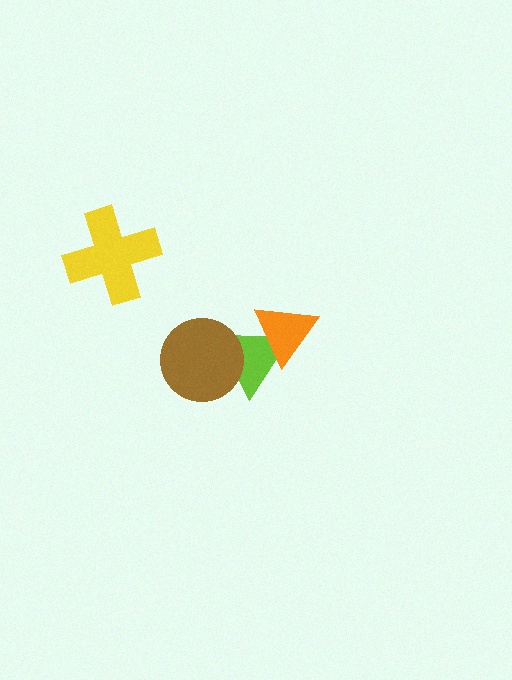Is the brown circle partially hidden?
No, no other shape covers it.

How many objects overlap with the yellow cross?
0 objects overlap with the yellow cross.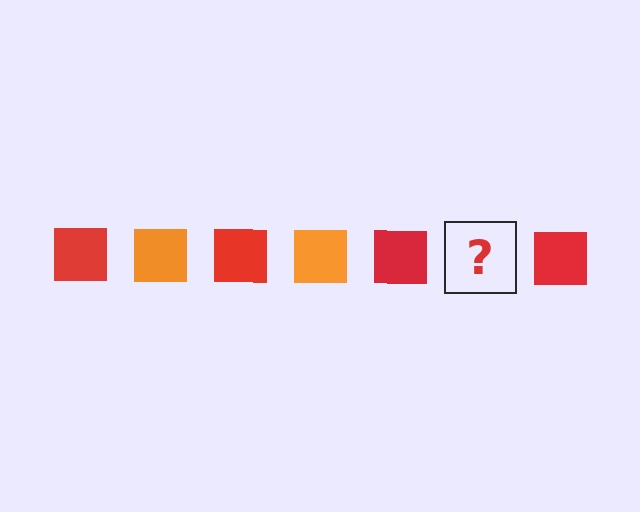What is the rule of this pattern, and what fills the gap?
The rule is that the pattern cycles through red, orange squares. The gap should be filled with an orange square.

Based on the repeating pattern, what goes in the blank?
The blank should be an orange square.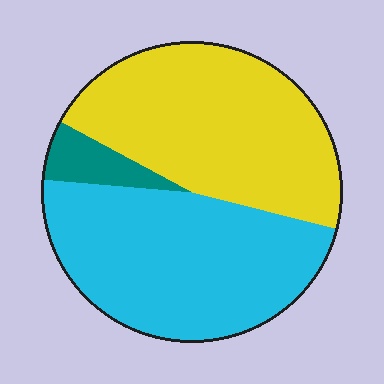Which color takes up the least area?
Teal, at roughly 5%.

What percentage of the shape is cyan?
Cyan takes up about one half (1/2) of the shape.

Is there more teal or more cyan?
Cyan.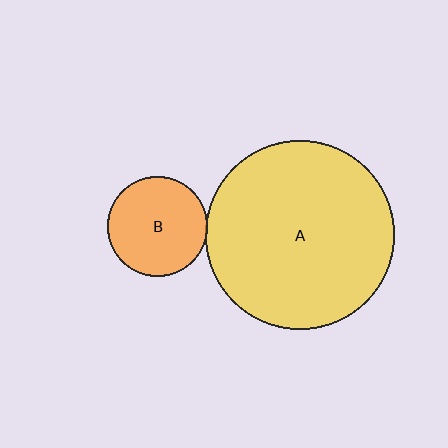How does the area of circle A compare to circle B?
Approximately 3.6 times.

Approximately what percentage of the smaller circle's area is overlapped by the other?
Approximately 5%.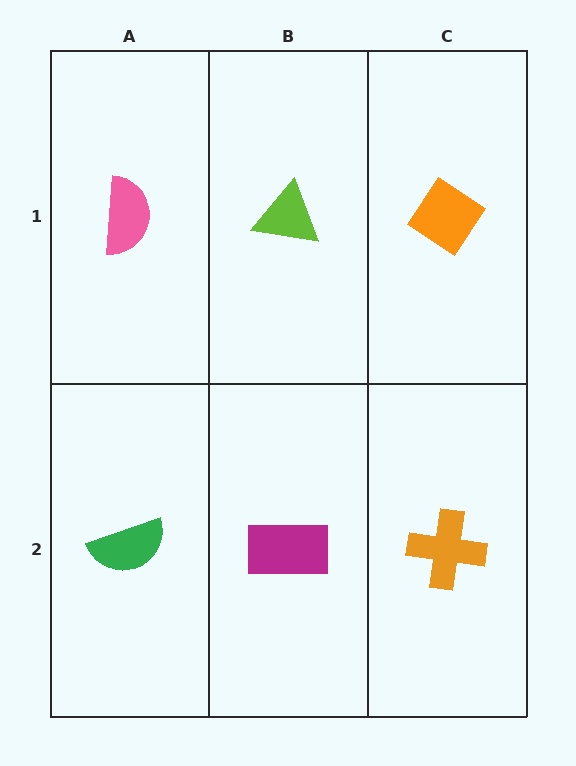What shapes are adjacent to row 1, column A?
A green semicircle (row 2, column A), a lime triangle (row 1, column B).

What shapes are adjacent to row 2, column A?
A pink semicircle (row 1, column A), a magenta rectangle (row 2, column B).